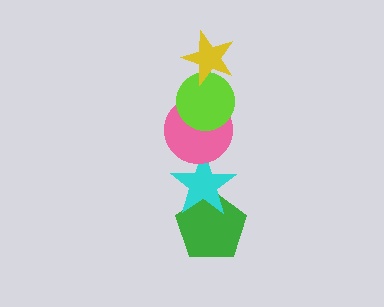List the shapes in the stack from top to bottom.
From top to bottom: the yellow star, the lime circle, the pink circle, the cyan star, the green pentagon.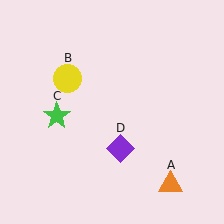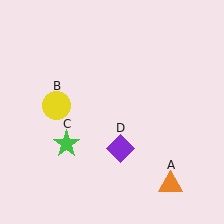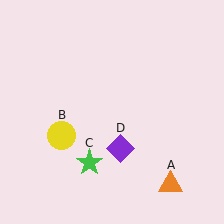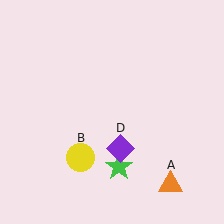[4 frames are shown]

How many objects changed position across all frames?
2 objects changed position: yellow circle (object B), green star (object C).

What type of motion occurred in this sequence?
The yellow circle (object B), green star (object C) rotated counterclockwise around the center of the scene.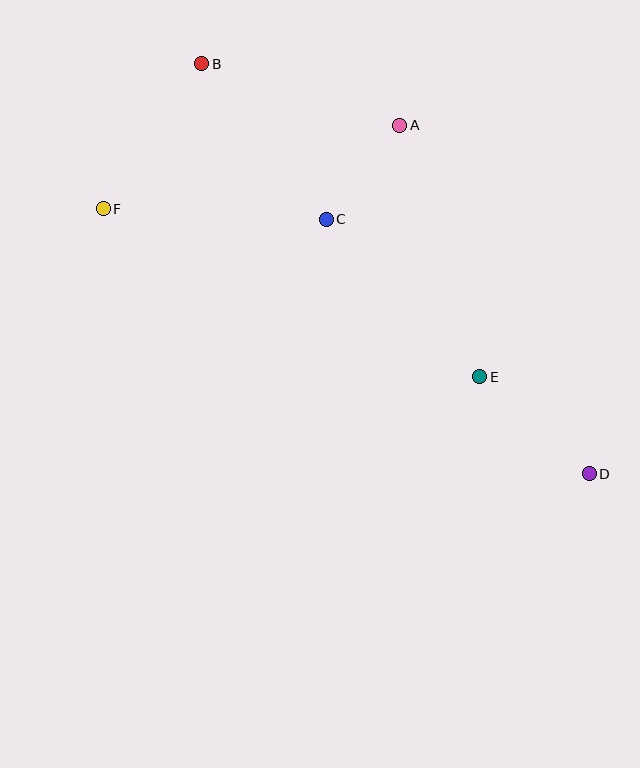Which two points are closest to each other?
Points A and C are closest to each other.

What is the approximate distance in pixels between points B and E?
The distance between B and E is approximately 419 pixels.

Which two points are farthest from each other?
Points B and D are farthest from each other.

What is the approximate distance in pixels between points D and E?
The distance between D and E is approximately 146 pixels.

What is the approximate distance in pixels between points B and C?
The distance between B and C is approximately 199 pixels.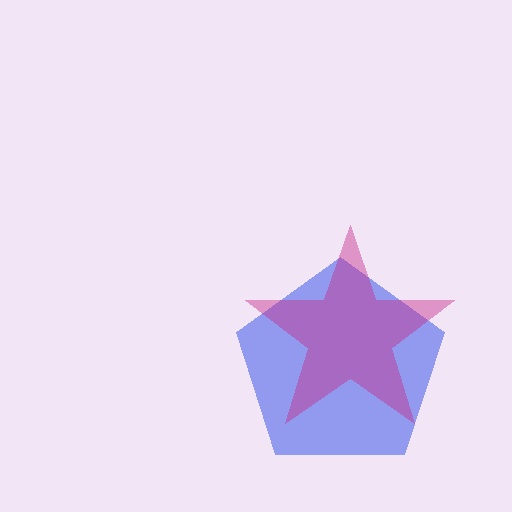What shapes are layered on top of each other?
The layered shapes are: a blue pentagon, a magenta star.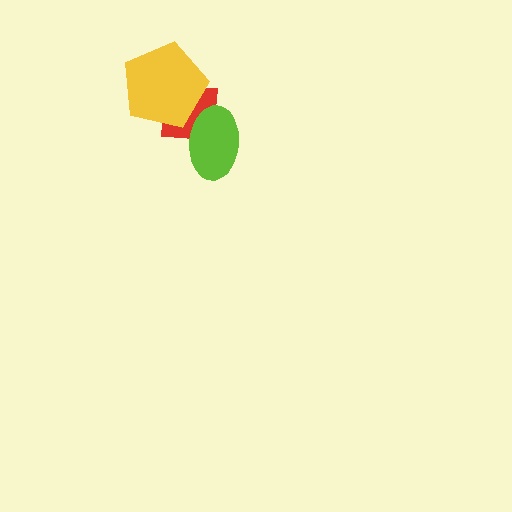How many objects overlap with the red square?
2 objects overlap with the red square.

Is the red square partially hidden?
Yes, it is partially covered by another shape.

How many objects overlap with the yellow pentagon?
1 object overlaps with the yellow pentagon.